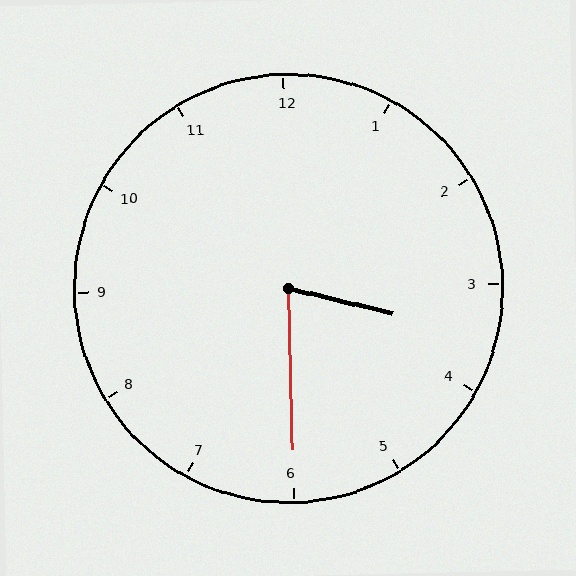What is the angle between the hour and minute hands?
Approximately 75 degrees.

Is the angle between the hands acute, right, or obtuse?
It is acute.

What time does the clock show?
3:30.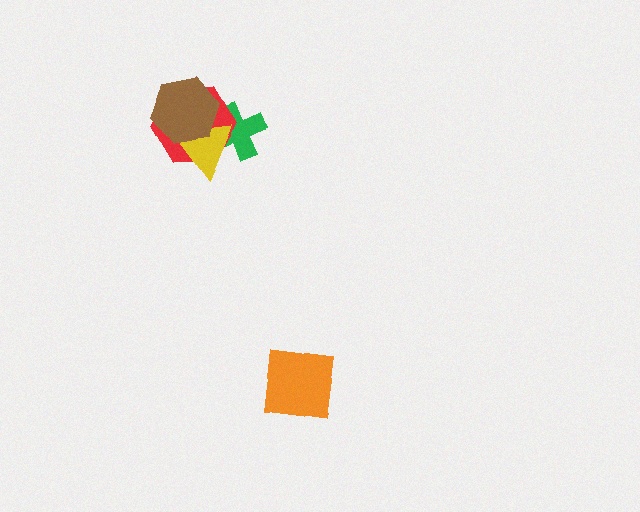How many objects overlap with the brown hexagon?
3 objects overlap with the brown hexagon.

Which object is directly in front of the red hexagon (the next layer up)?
The yellow triangle is directly in front of the red hexagon.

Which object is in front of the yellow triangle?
The brown hexagon is in front of the yellow triangle.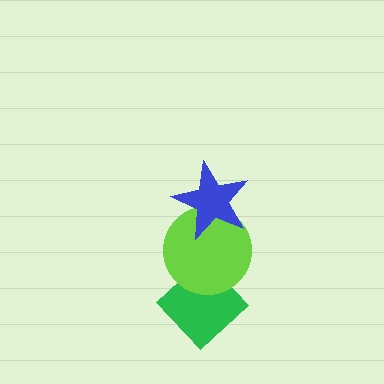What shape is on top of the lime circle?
The blue star is on top of the lime circle.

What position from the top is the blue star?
The blue star is 1st from the top.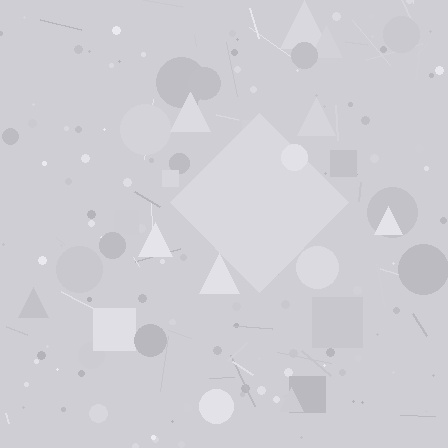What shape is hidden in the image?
A diamond is hidden in the image.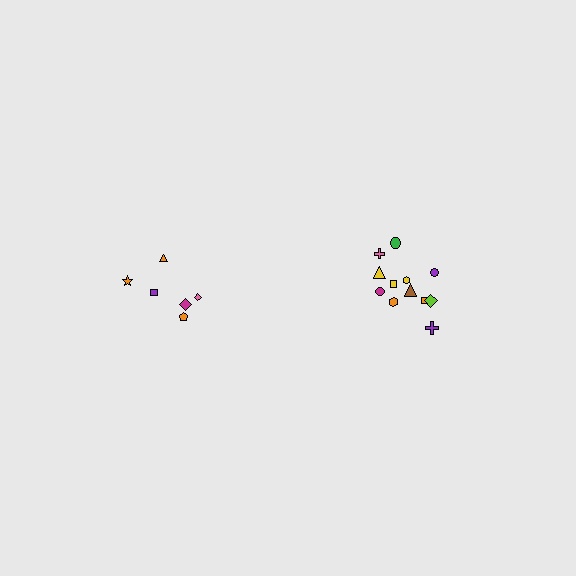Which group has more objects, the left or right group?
The right group.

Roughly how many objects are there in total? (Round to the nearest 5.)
Roughly 20 objects in total.